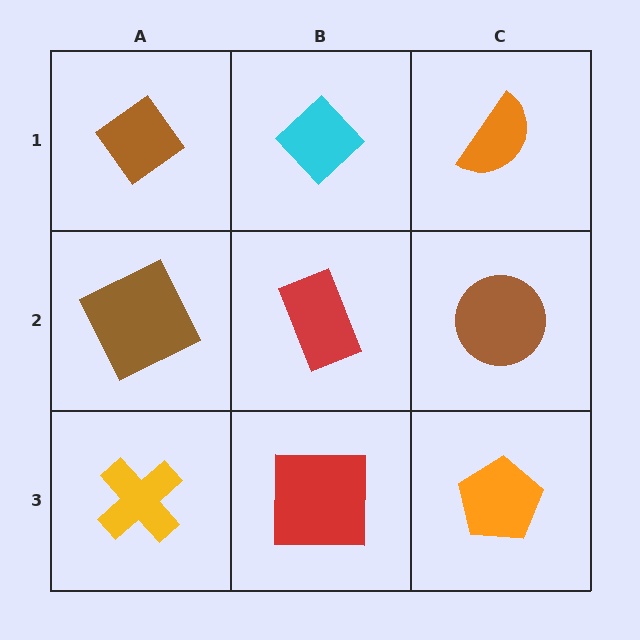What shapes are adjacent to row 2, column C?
An orange semicircle (row 1, column C), an orange pentagon (row 3, column C), a red rectangle (row 2, column B).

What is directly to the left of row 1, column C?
A cyan diamond.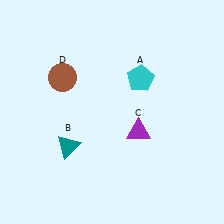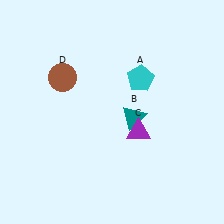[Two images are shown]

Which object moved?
The teal triangle (B) moved right.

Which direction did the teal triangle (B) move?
The teal triangle (B) moved right.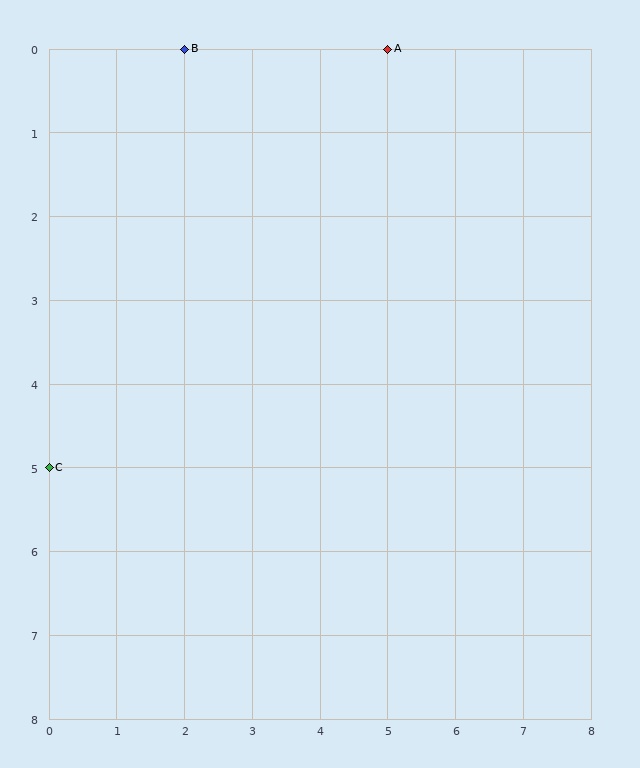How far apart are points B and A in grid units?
Points B and A are 3 columns apart.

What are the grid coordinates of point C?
Point C is at grid coordinates (0, 5).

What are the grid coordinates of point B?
Point B is at grid coordinates (2, 0).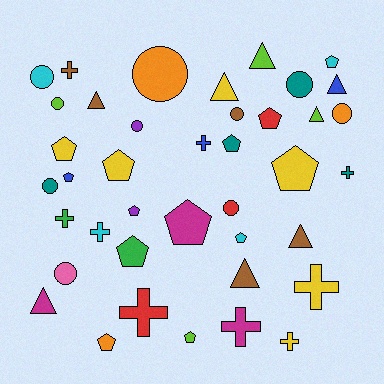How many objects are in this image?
There are 40 objects.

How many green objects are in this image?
There are 2 green objects.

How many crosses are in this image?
There are 9 crosses.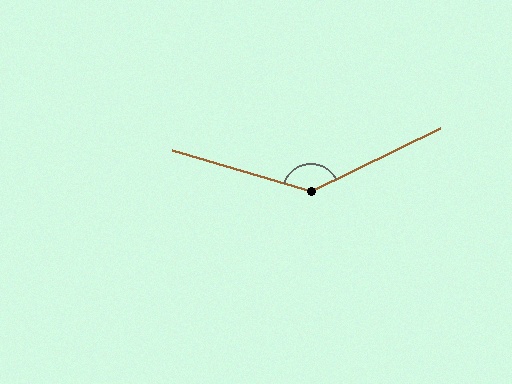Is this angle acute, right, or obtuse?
It is obtuse.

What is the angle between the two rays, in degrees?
Approximately 137 degrees.